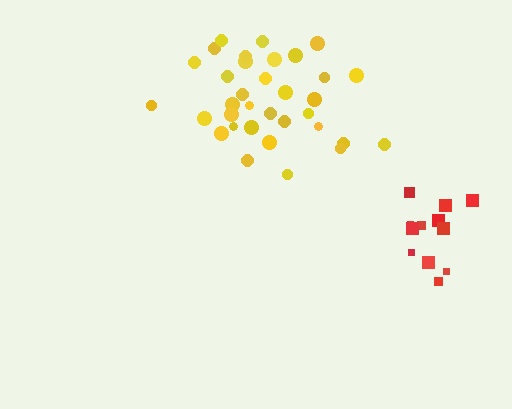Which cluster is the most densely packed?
Yellow.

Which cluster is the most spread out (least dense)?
Red.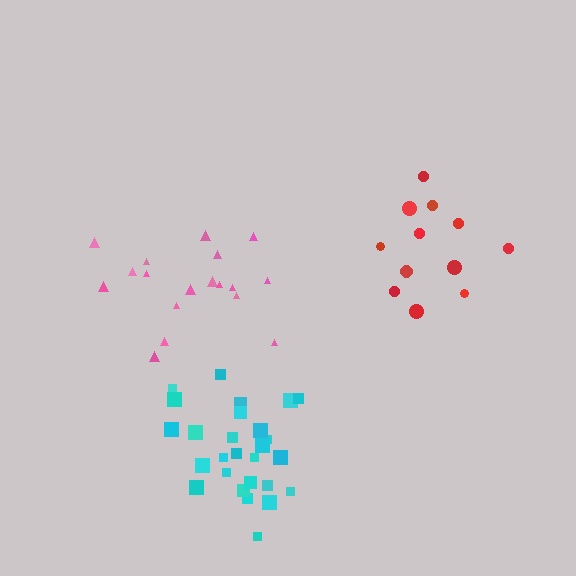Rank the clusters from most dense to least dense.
cyan, red, pink.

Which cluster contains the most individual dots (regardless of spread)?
Cyan (27).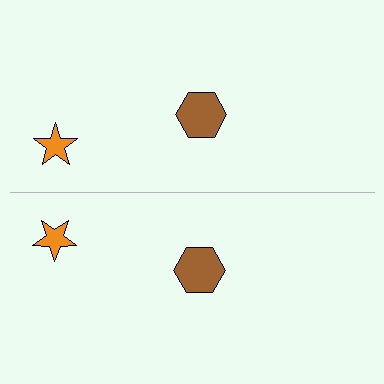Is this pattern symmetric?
Yes, this pattern has bilateral (reflection) symmetry.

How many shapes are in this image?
There are 4 shapes in this image.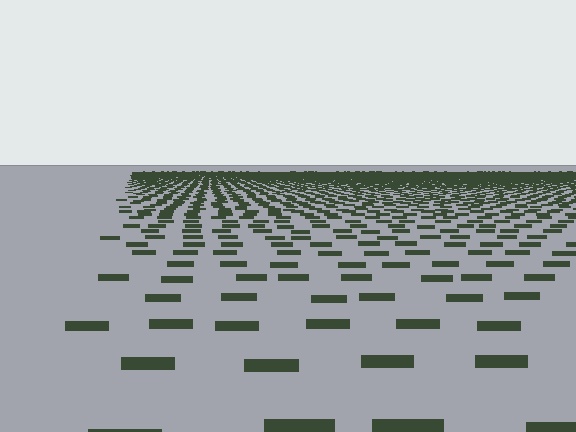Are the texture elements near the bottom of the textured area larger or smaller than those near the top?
Larger. Near the bottom, elements are closer to the viewer and appear at a bigger on-screen size.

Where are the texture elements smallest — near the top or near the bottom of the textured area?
Near the top.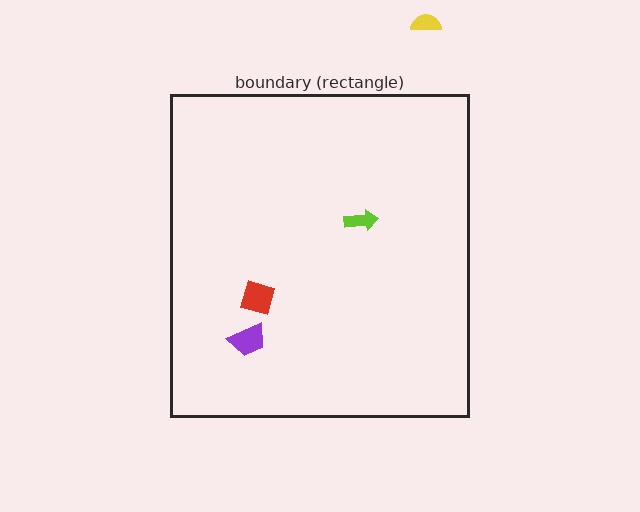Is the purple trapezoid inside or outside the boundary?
Inside.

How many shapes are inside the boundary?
3 inside, 1 outside.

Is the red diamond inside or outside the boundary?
Inside.